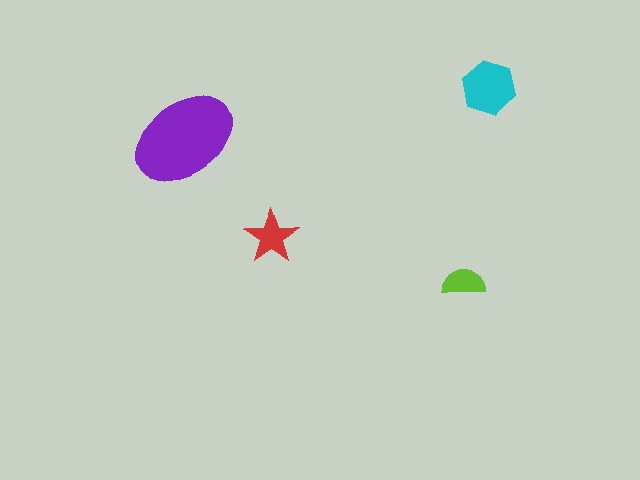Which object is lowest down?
The lime semicircle is bottommost.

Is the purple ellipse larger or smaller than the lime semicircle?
Larger.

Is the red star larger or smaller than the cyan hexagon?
Smaller.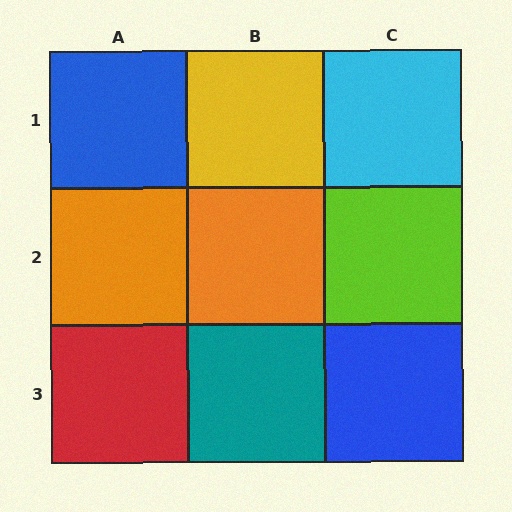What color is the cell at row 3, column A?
Red.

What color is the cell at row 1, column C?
Cyan.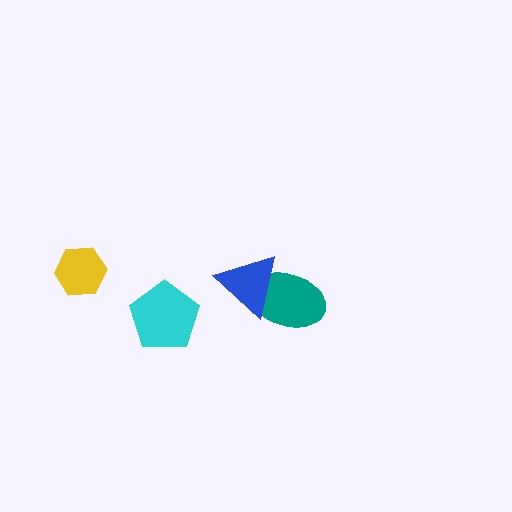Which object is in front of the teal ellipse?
The blue triangle is in front of the teal ellipse.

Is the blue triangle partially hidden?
No, no other shape covers it.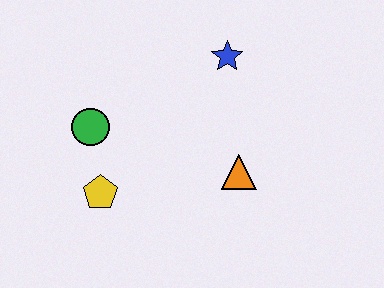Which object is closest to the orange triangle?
The blue star is closest to the orange triangle.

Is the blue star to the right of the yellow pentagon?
Yes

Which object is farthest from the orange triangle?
The green circle is farthest from the orange triangle.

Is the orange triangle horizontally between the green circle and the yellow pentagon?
No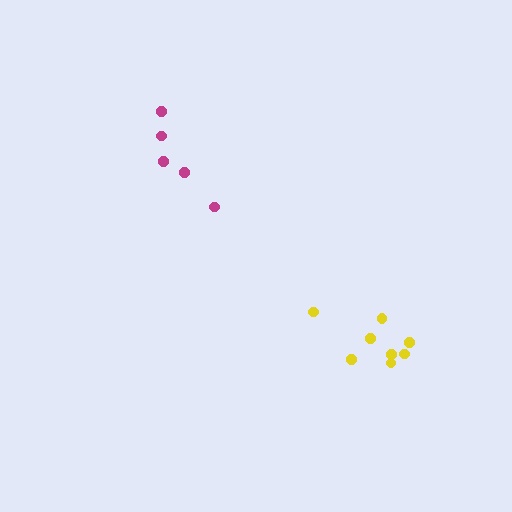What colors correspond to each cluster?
The clusters are colored: magenta, yellow.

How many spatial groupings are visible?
There are 2 spatial groupings.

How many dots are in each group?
Group 1: 5 dots, Group 2: 8 dots (13 total).